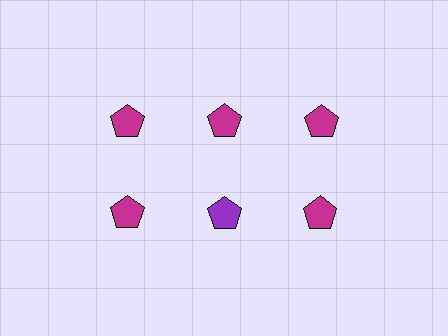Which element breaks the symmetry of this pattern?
The purple pentagon in the second row, second from left column breaks the symmetry. All other shapes are magenta pentagons.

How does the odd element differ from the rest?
It has a different color: purple instead of magenta.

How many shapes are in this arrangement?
There are 6 shapes arranged in a grid pattern.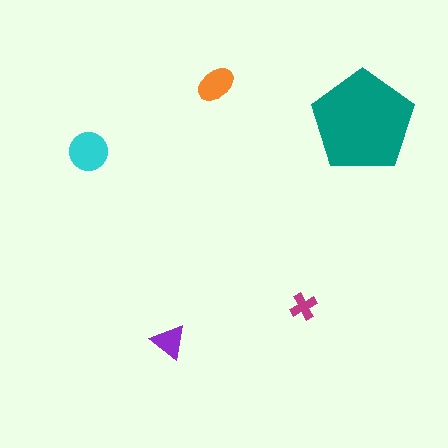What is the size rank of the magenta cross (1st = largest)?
5th.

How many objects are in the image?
There are 5 objects in the image.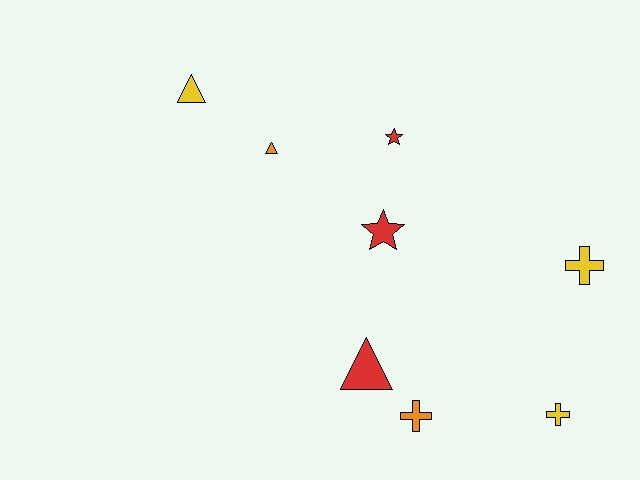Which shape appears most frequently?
Triangle, with 3 objects.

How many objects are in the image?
There are 8 objects.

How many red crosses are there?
There are no red crosses.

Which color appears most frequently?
Red, with 3 objects.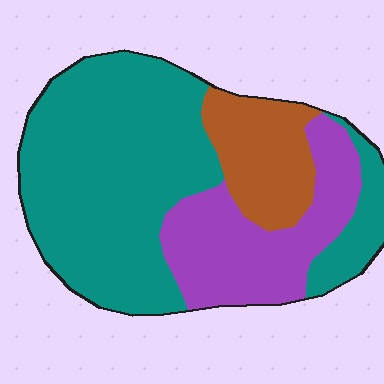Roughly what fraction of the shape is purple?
Purple takes up about one quarter (1/4) of the shape.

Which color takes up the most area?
Teal, at roughly 60%.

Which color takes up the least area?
Brown, at roughly 15%.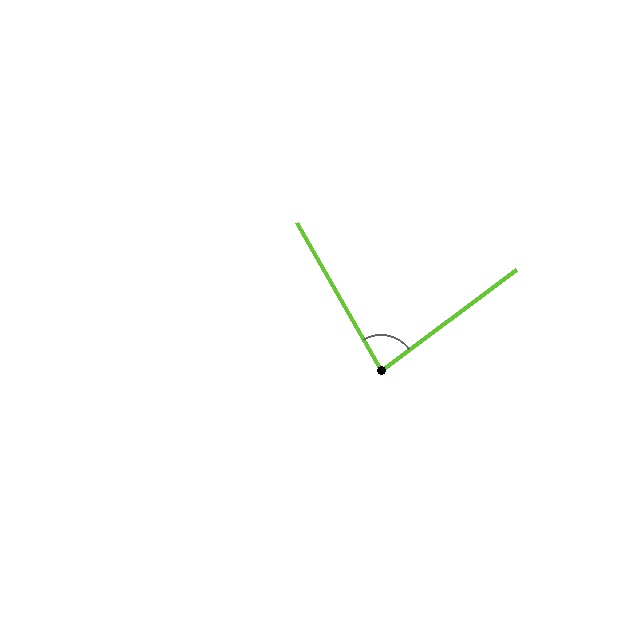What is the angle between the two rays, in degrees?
Approximately 83 degrees.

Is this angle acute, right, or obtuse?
It is acute.